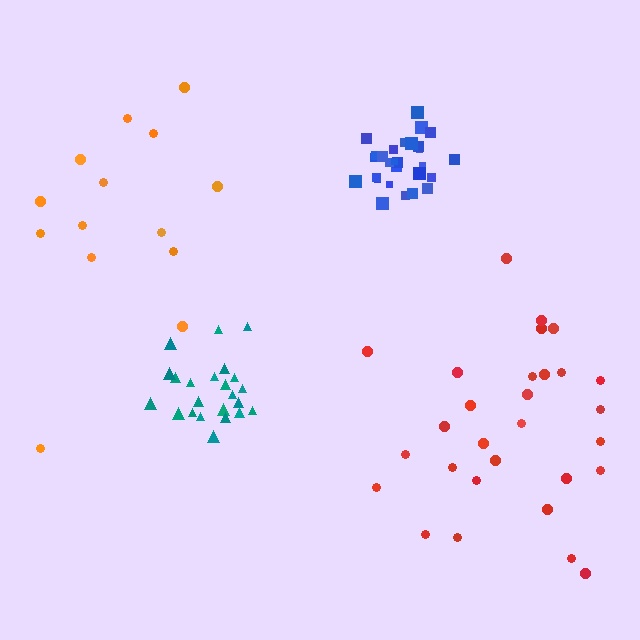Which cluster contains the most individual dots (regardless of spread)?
Red (29).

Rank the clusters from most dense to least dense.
blue, teal, red, orange.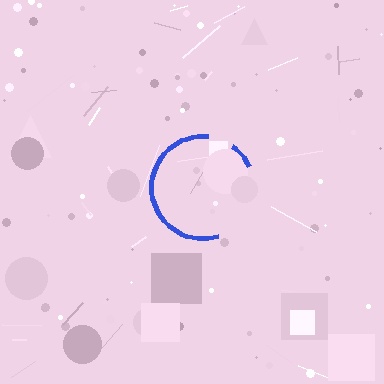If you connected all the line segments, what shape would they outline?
They would outline a circle.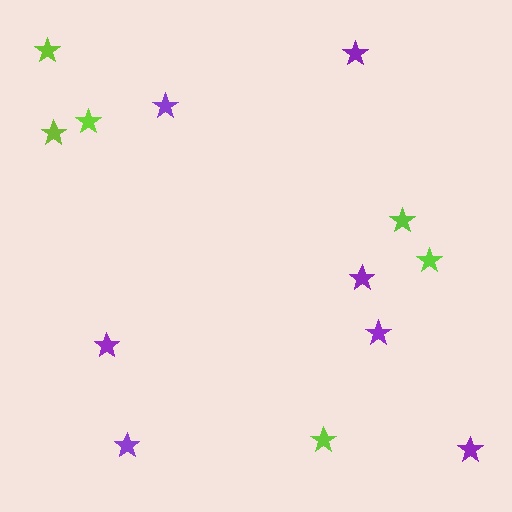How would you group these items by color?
There are 2 groups: one group of purple stars (7) and one group of lime stars (6).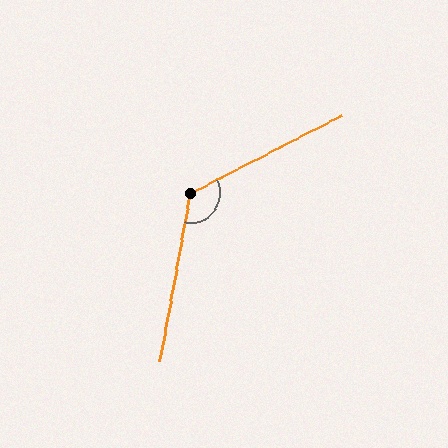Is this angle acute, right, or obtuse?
It is obtuse.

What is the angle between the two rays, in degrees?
Approximately 128 degrees.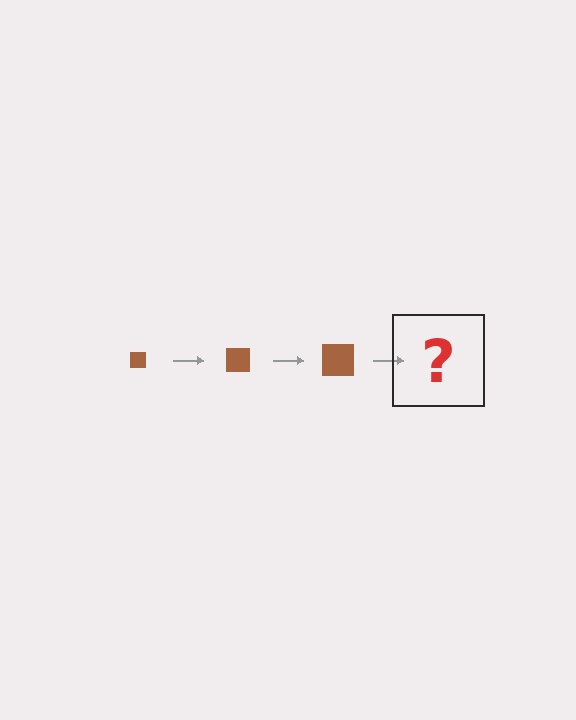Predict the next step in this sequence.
The next step is a brown square, larger than the previous one.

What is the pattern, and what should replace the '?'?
The pattern is that the square gets progressively larger each step. The '?' should be a brown square, larger than the previous one.